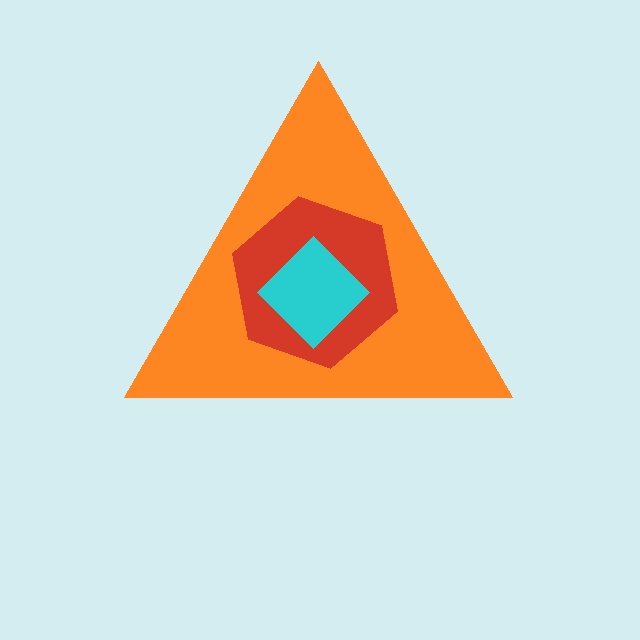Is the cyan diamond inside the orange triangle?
Yes.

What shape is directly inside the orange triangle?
The red hexagon.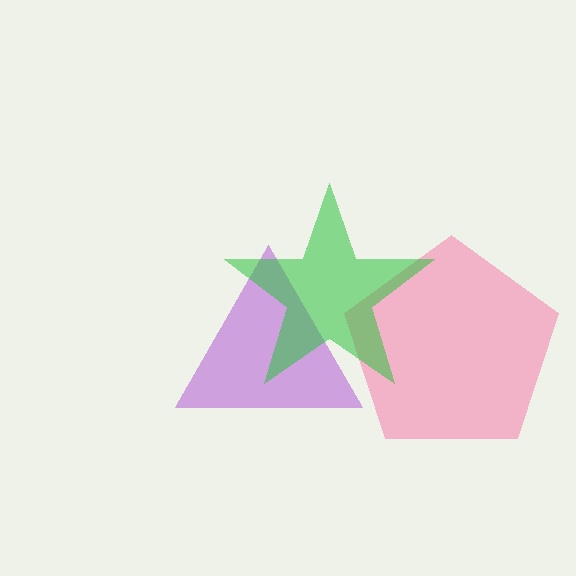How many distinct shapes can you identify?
There are 3 distinct shapes: a purple triangle, a pink pentagon, a green star.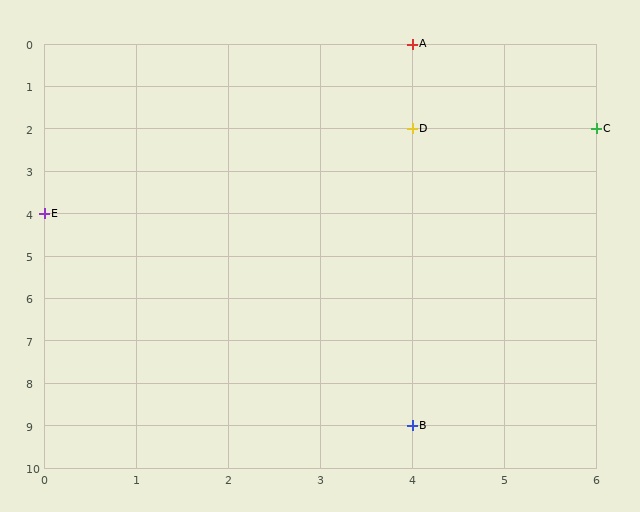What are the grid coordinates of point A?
Point A is at grid coordinates (4, 0).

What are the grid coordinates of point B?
Point B is at grid coordinates (4, 9).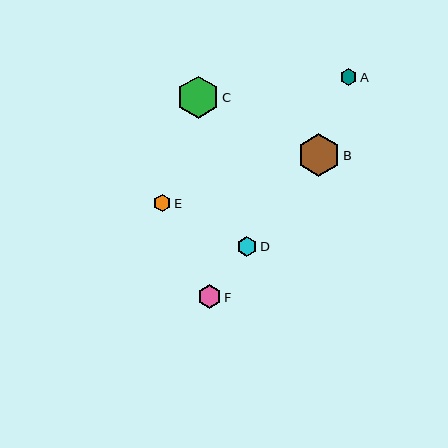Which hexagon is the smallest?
Hexagon A is the smallest with a size of approximately 16 pixels.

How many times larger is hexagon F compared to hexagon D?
Hexagon F is approximately 1.2 times the size of hexagon D.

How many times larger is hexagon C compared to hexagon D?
Hexagon C is approximately 2.1 times the size of hexagon D.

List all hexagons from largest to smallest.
From largest to smallest: B, C, F, D, E, A.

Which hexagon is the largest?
Hexagon B is the largest with a size of approximately 42 pixels.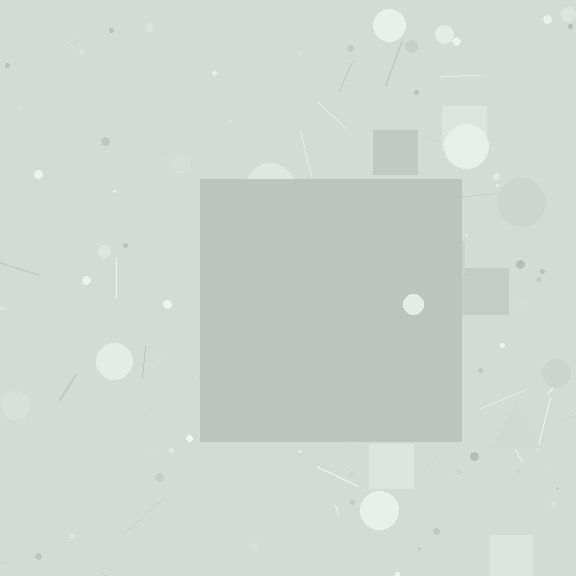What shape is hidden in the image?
A square is hidden in the image.